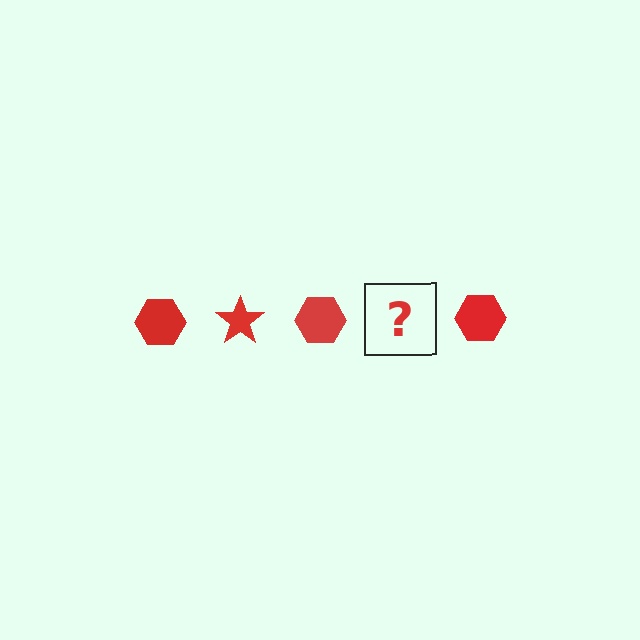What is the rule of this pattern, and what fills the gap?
The rule is that the pattern cycles through hexagon, star shapes in red. The gap should be filled with a red star.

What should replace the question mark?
The question mark should be replaced with a red star.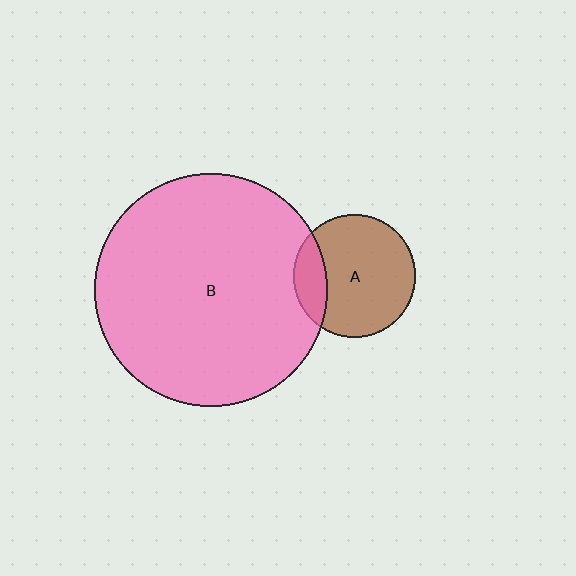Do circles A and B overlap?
Yes.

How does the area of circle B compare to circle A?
Approximately 3.6 times.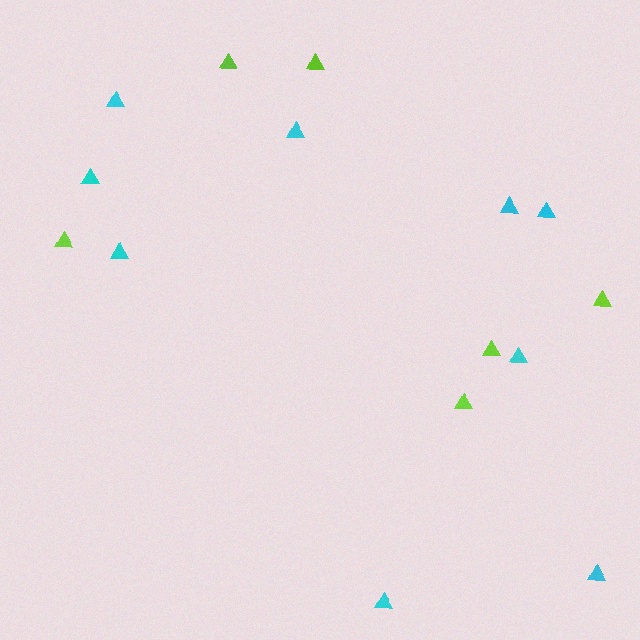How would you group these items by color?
There are 2 groups: one group of lime triangles (6) and one group of cyan triangles (9).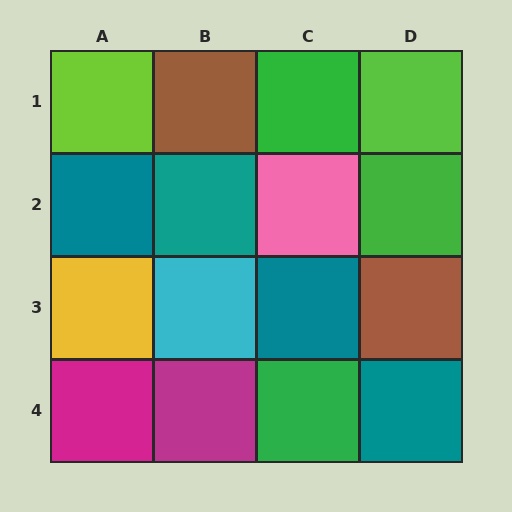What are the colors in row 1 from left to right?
Lime, brown, green, lime.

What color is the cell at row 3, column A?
Yellow.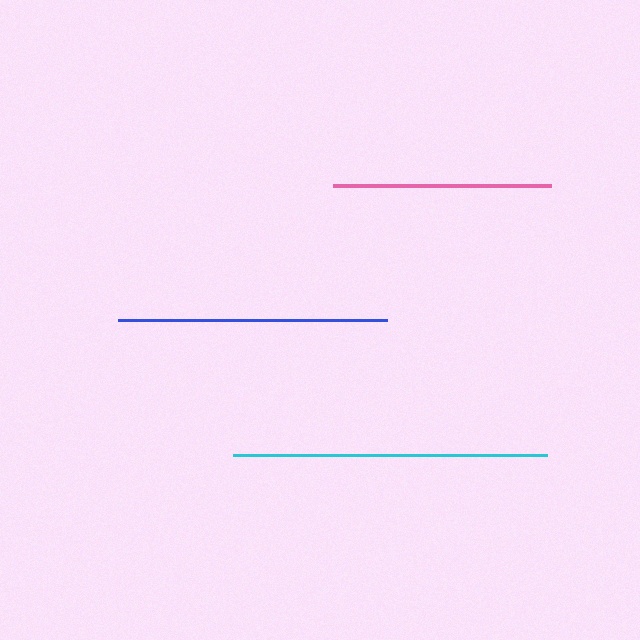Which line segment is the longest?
The cyan line is the longest at approximately 314 pixels.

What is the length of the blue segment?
The blue segment is approximately 269 pixels long.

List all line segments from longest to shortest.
From longest to shortest: cyan, blue, pink.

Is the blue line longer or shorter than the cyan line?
The cyan line is longer than the blue line.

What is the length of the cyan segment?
The cyan segment is approximately 314 pixels long.